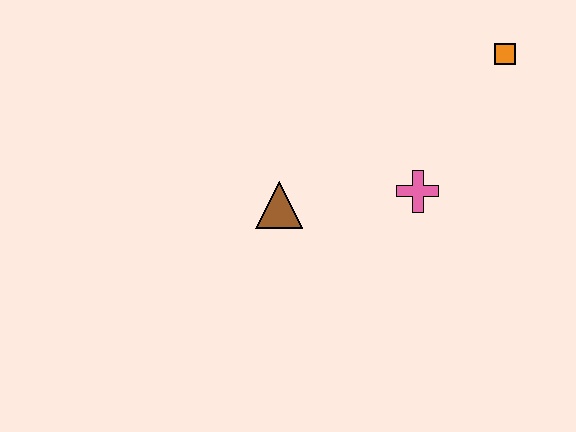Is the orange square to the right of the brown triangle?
Yes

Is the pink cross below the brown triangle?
No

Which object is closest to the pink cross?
The brown triangle is closest to the pink cross.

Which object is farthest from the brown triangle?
The orange square is farthest from the brown triangle.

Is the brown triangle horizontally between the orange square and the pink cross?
No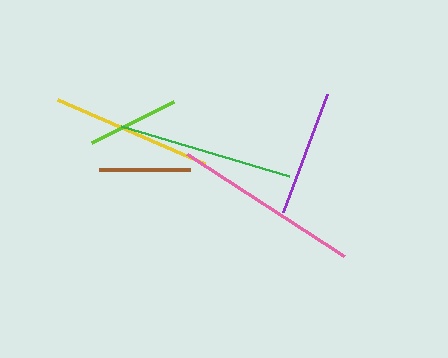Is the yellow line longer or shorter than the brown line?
The yellow line is longer than the brown line.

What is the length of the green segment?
The green segment is approximately 175 pixels long.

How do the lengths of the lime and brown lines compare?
The lime and brown lines are approximately the same length.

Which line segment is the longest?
The pink line is the longest at approximately 188 pixels.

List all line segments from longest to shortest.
From longest to shortest: pink, green, yellow, purple, lime, brown.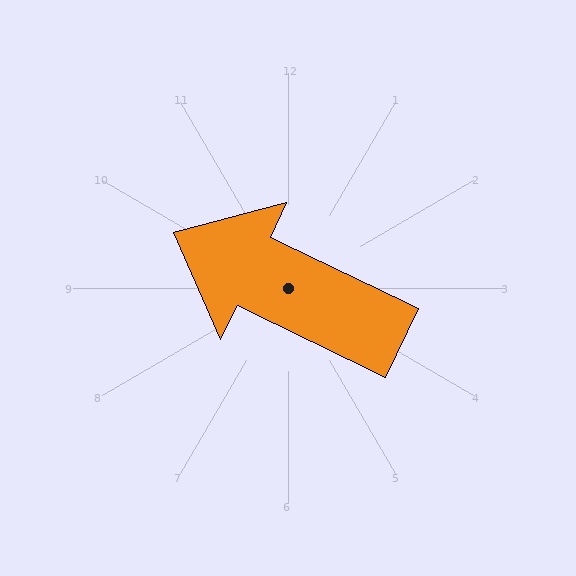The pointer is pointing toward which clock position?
Roughly 10 o'clock.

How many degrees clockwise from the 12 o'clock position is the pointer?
Approximately 296 degrees.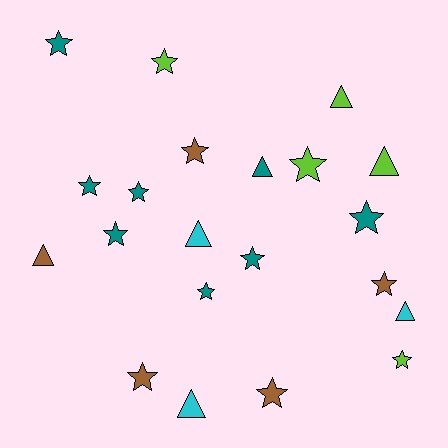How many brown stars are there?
There are 4 brown stars.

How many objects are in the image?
There are 21 objects.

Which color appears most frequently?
Teal, with 8 objects.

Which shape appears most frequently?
Star, with 14 objects.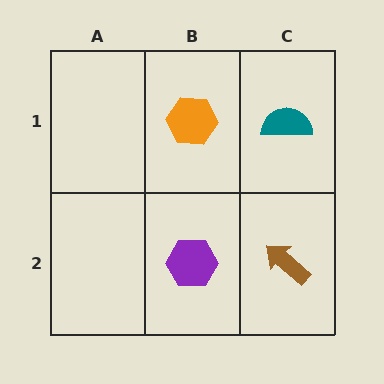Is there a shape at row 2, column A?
No, that cell is empty.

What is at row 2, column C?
A brown arrow.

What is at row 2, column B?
A purple hexagon.